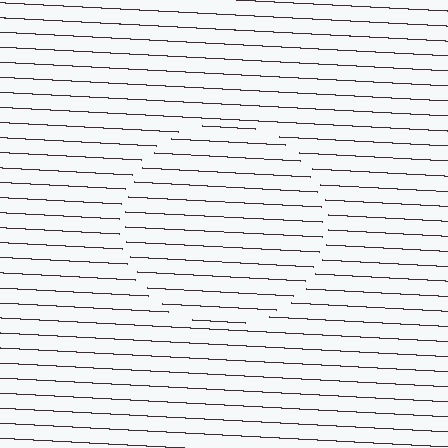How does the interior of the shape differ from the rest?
The interior of the shape contains the same grating, shifted by half a period — the contour is defined by the phase discontinuity where line-ends from the inner and outer gratings abut.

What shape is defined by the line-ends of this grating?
An illusory circle. The interior of the shape contains the same grating, shifted by half a period — the contour is defined by the phase discontinuity where line-ends from the inner and outer gratings abut.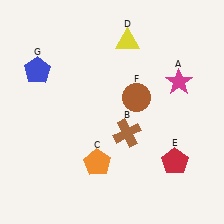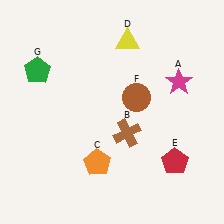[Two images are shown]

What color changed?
The pentagon (G) changed from blue in Image 1 to green in Image 2.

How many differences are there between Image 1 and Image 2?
There is 1 difference between the two images.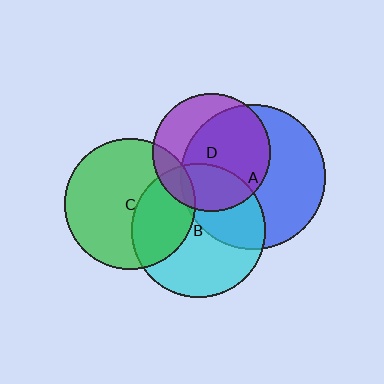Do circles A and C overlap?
Yes.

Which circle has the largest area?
Circle A (blue).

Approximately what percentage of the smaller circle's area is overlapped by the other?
Approximately 5%.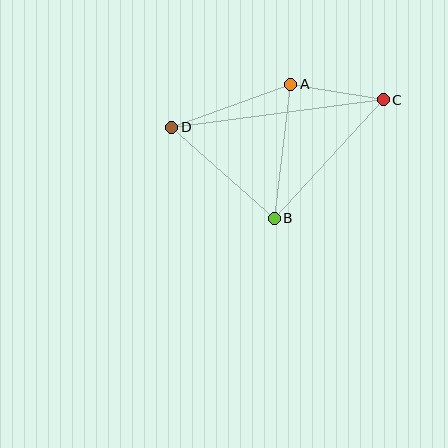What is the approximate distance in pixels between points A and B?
The distance between A and B is approximately 135 pixels.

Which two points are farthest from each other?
Points C and D are farthest from each other.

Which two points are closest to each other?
Points A and C are closest to each other.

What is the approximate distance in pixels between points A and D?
The distance between A and D is approximately 126 pixels.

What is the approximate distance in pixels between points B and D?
The distance between B and D is approximately 137 pixels.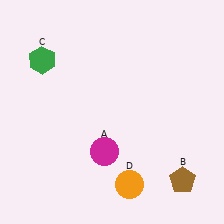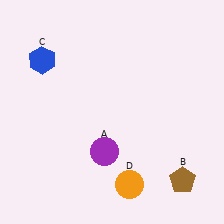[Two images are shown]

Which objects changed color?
A changed from magenta to purple. C changed from green to blue.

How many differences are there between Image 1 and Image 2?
There are 2 differences between the two images.